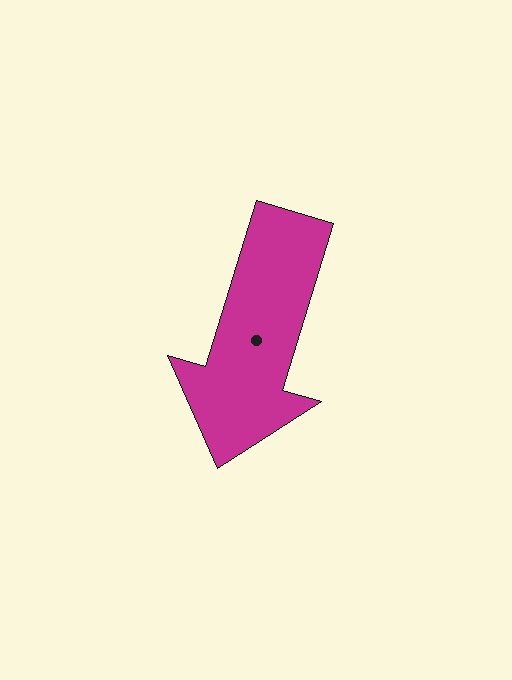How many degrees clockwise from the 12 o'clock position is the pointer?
Approximately 197 degrees.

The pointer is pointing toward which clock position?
Roughly 7 o'clock.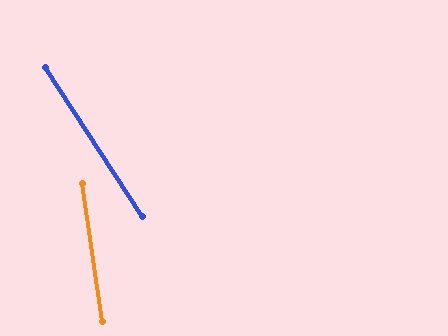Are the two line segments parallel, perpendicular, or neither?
Neither parallel nor perpendicular — they differ by about 25°.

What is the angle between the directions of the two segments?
Approximately 25 degrees.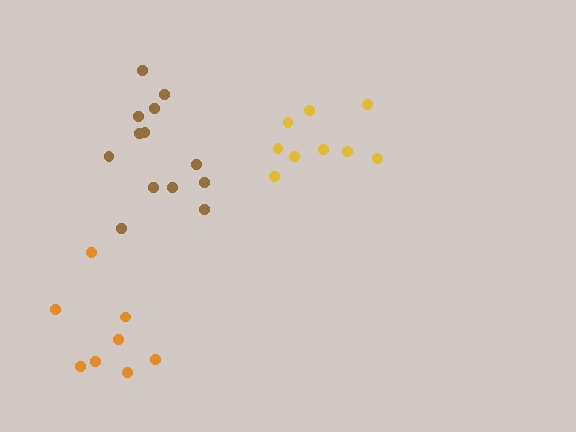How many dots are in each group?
Group 1: 13 dots, Group 2: 8 dots, Group 3: 9 dots (30 total).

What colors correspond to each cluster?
The clusters are colored: brown, orange, yellow.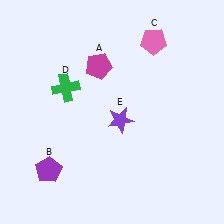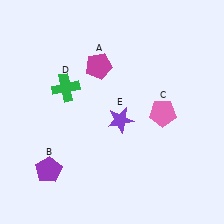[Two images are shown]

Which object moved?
The pink pentagon (C) moved down.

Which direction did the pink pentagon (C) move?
The pink pentagon (C) moved down.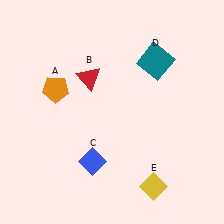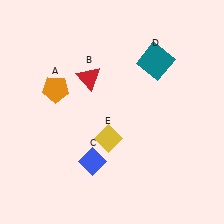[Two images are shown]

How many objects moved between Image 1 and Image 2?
1 object moved between the two images.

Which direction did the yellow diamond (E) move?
The yellow diamond (E) moved up.